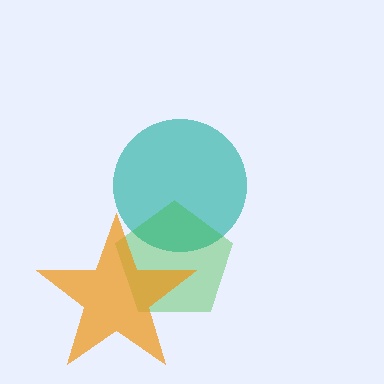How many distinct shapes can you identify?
There are 3 distinct shapes: a teal circle, a green pentagon, an orange star.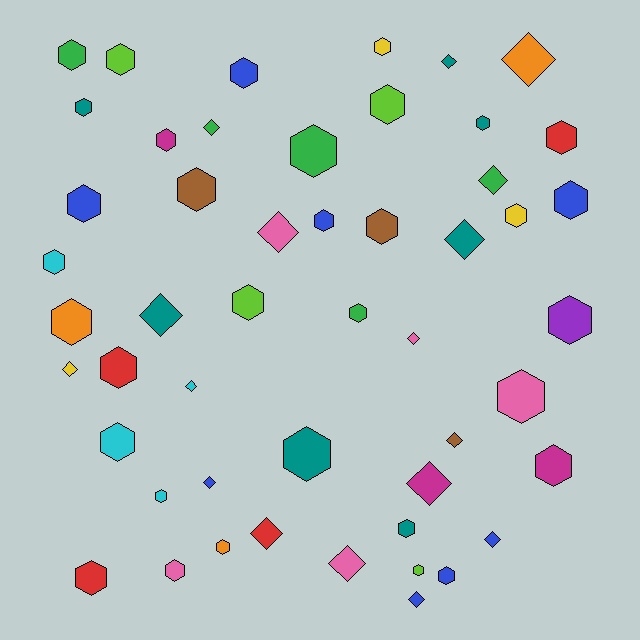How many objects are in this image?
There are 50 objects.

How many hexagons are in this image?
There are 33 hexagons.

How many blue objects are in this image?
There are 8 blue objects.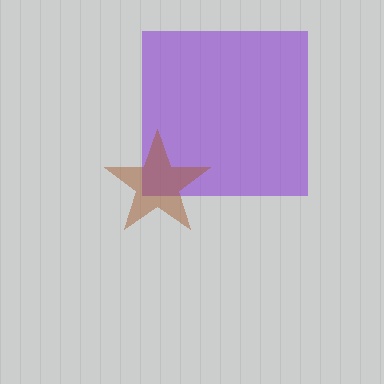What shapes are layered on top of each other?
The layered shapes are: a purple square, a brown star.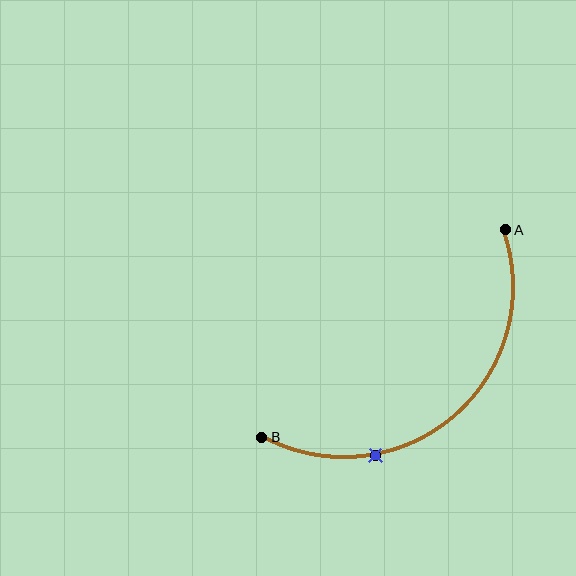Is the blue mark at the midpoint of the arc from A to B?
No. The blue mark lies on the arc but is closer to endpoint B. The arc midpoint would be at the point on the curve equidistant along the arc from both A and B.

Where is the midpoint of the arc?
The arc midpoint is the point on the curve farthest from the straight line joining A and B. It sits below and to the right of that line.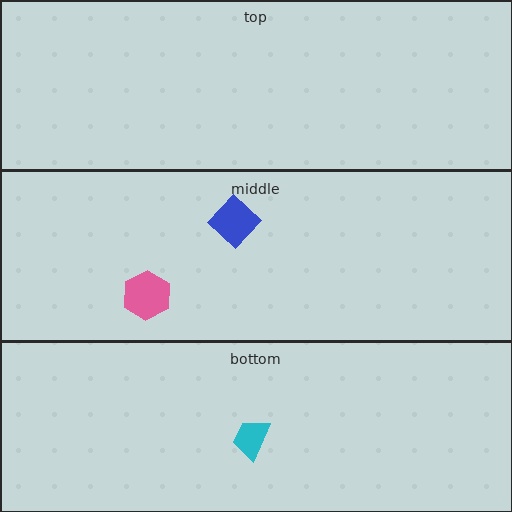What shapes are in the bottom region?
The cyan trapezoid.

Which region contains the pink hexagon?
The middle region.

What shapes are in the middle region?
The pink hexagon, the blue diamond.